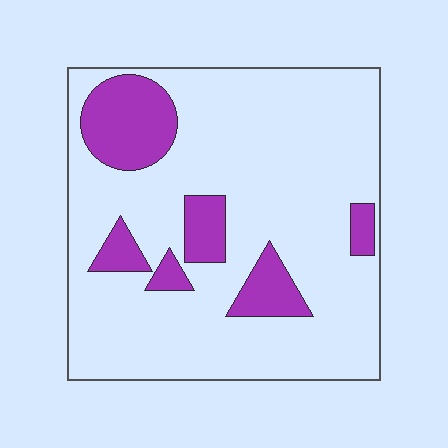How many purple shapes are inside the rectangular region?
6.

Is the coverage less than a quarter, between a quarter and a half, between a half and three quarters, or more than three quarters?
Less than a quarter.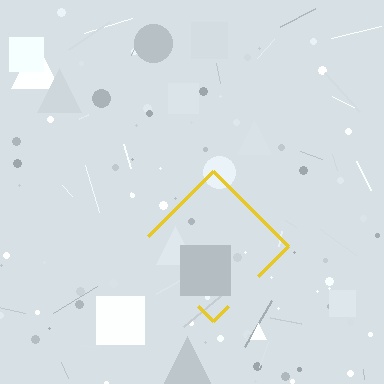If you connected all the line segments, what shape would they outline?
They would outline a diamond.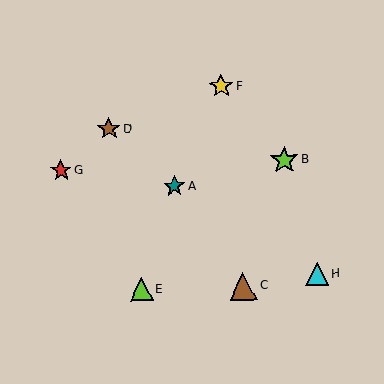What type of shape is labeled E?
Shape E is a lime triangle.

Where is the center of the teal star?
The center of the teal star is at (174, 186).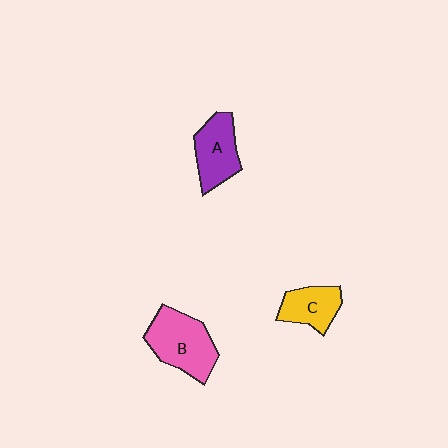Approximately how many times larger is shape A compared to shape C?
Approximately 1.2 times.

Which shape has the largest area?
Shape B (pink).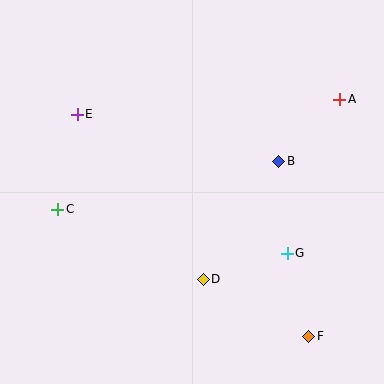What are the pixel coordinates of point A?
Point A is at (340, 99).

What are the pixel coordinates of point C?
Point C is at (58, 209).